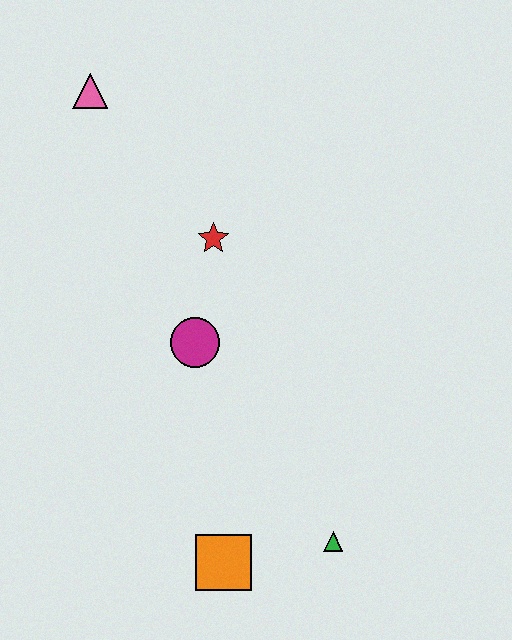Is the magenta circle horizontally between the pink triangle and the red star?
Yes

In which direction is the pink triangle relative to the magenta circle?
The pink triangle is above the magenta circle.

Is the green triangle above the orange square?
Yes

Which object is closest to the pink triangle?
The red star is closest to the pink triangle.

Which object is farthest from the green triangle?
The pink triangle is farthest from the green triangle.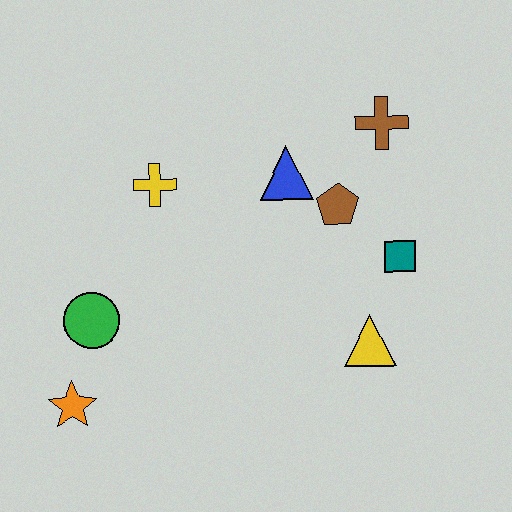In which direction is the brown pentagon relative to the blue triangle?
The brown pentagon is to the right of the blue triangle.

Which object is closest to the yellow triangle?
The teal square is closest to the yellow triangle.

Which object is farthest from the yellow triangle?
The orange star is farthest from the yellow triangle.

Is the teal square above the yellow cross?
No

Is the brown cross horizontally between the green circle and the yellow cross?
No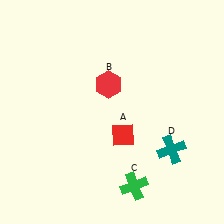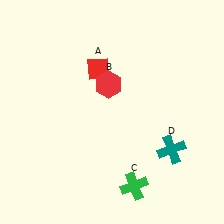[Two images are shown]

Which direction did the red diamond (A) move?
The red diamond (A) moved up.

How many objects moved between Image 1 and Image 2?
1 object moved between the two images.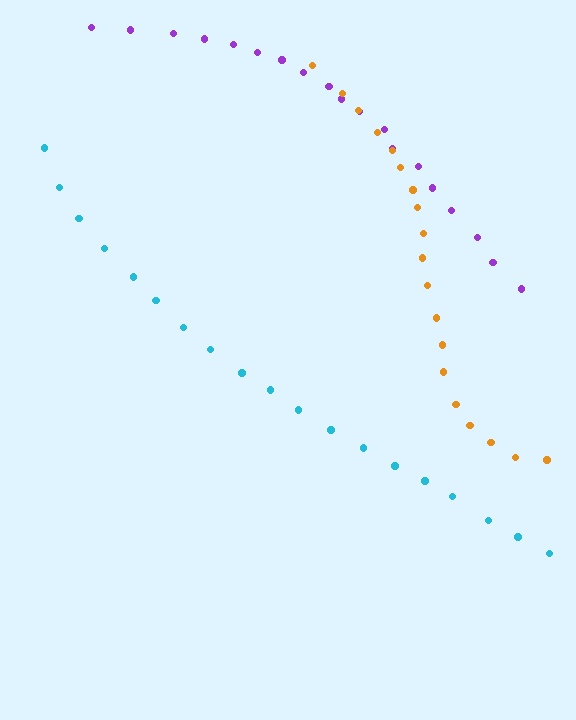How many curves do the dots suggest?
There are 3 distinct paths.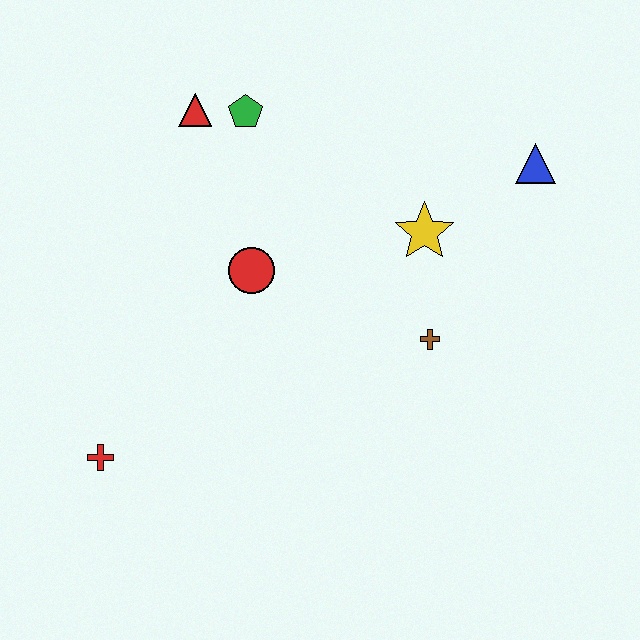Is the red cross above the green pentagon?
No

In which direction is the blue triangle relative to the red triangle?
The blue triangle is to the right of the red triangle.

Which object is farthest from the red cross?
The blue triangle is farthest from the red cross.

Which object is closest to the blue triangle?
The yellow star is closest to the blue triangle.